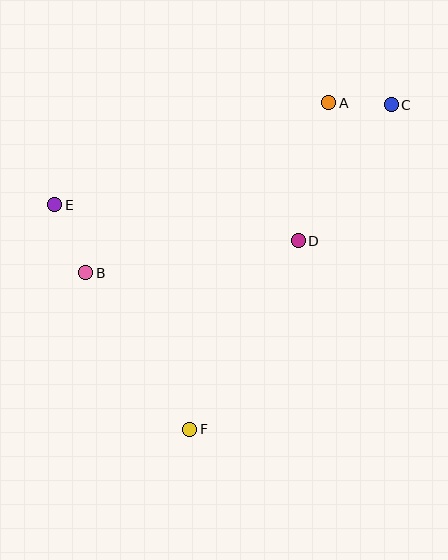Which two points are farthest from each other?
Points C and F are farthest from each other.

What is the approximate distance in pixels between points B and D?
The distance between B and D is approximately 215 pixels.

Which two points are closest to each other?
Points A and C are closest to each other.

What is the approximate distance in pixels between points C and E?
The distance between C and E is approximately 351 pixels.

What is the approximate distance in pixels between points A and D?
The distance between A and D is approximately 141 pixels.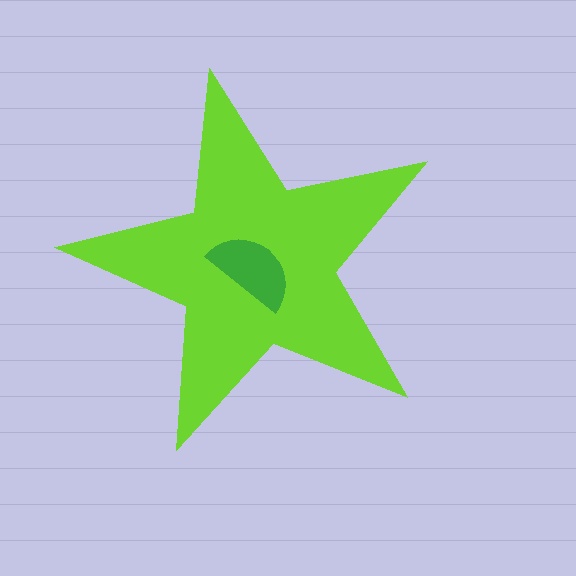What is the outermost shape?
The lime star.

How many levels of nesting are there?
2.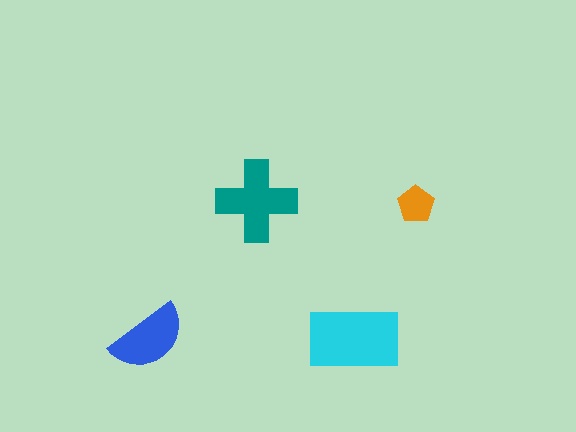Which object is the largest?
The cyan rectangle.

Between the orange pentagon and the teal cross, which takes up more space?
The teal cross.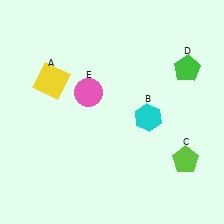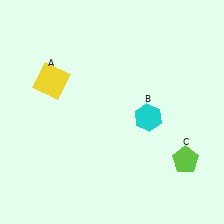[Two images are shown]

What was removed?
The green pentagon (D), the pink circle (E) were removed in Image 2.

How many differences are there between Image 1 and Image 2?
There are 2 differences between the two images.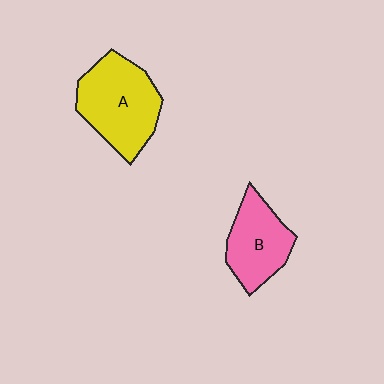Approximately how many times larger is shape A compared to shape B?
Approximately 1.4 times.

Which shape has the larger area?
Shape A (yellow).